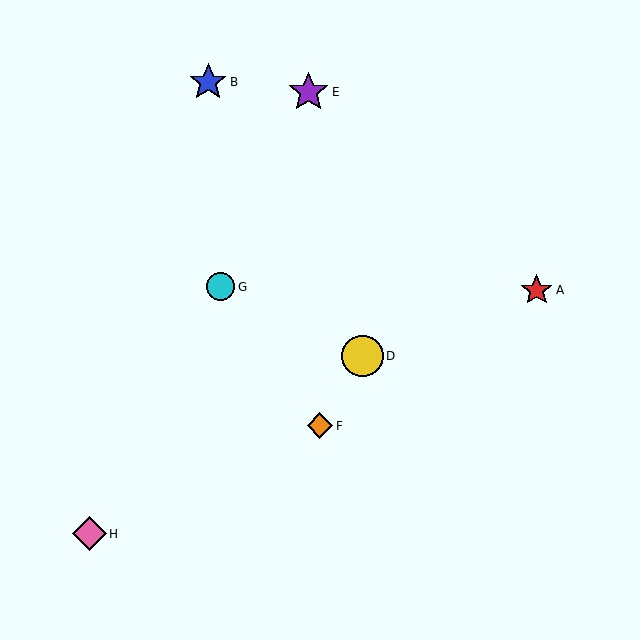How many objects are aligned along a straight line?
3 objects (C, D, F) are aligned along a straight line.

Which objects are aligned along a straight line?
Objects C, D, F are aligned along a straight line.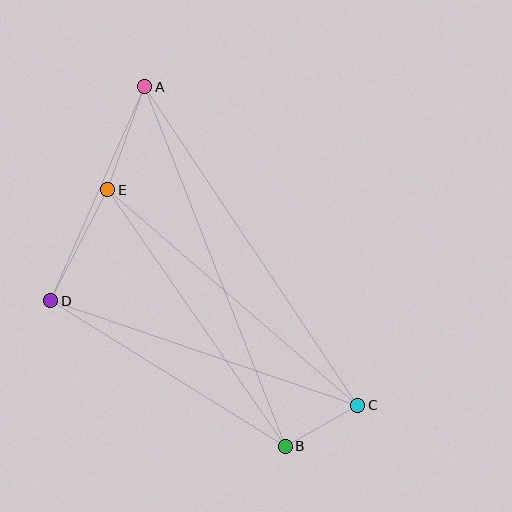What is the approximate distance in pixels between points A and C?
The distance between A and C is approximately 383 pixels.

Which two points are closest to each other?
Points B and C are closest to each other.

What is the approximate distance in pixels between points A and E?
The distance between A and E is approximately 110 pixels.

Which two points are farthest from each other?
Points A and B are farthest from each other.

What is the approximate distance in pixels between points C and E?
The distance between C and E is approximately 330 pixels.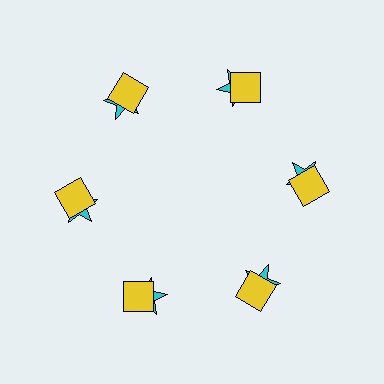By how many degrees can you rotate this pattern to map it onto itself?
The pattern maps onto itself every 60 degrees of rotation.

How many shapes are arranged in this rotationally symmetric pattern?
There are 12 shapes, arranged in 6 groups of 2.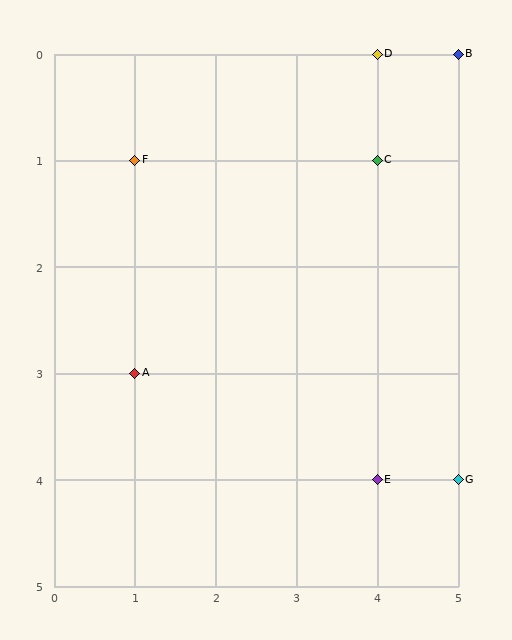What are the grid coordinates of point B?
Point B is at grid coordinates (5, 0).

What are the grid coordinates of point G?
Point G is at grid coordinates (5, 4).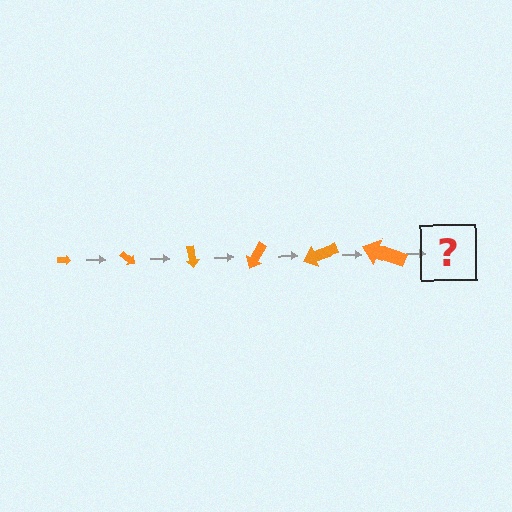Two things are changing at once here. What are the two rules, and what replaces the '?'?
The two rules are that the arrow grows larger each step and it rotates 40 degrees each step. The '?' should be an arrow, larger than the previous one and rotated 240 degrees from the start.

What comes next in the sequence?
The next element should be an arrow, larger than the previous one and rotated 240 degrees from the start.